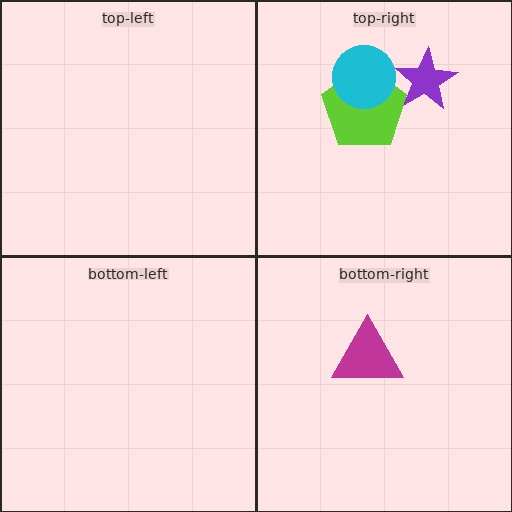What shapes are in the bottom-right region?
The magenta triangle.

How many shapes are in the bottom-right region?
1.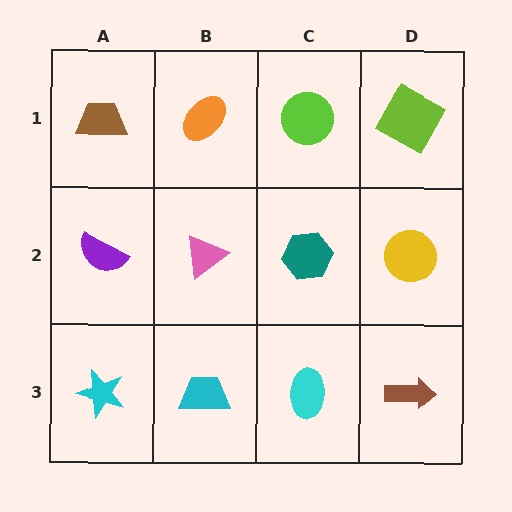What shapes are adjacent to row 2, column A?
A brown trapezoid (row 1, column A), a cyan star (row 3, column A), a pink triangle (row 2, column B).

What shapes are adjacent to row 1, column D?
A yellow circle (row 2, column D), a lime circle (row 1, column C).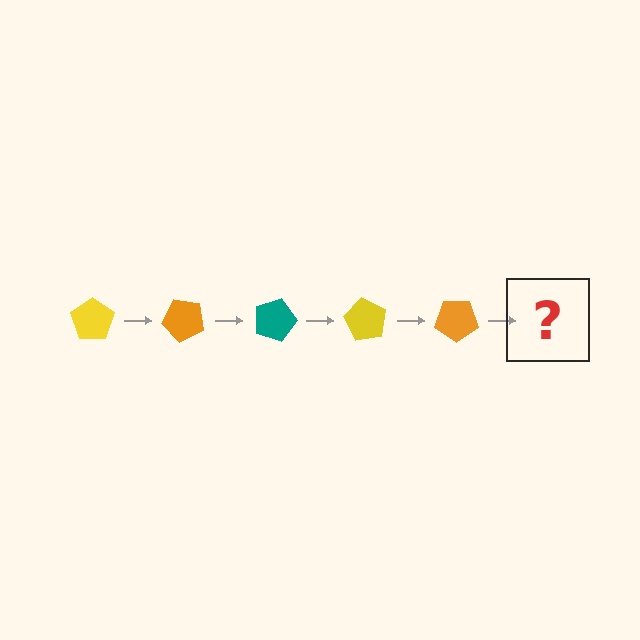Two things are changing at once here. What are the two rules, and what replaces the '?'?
The two rules are that it rotates 45 degrees each step and the color cycles through yellow, orange, and teal. The '?' should be a teal pentagon, rotated 225 degrees from the start.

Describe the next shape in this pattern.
It should be a teal pentagon, rotated 225 degrees from the start.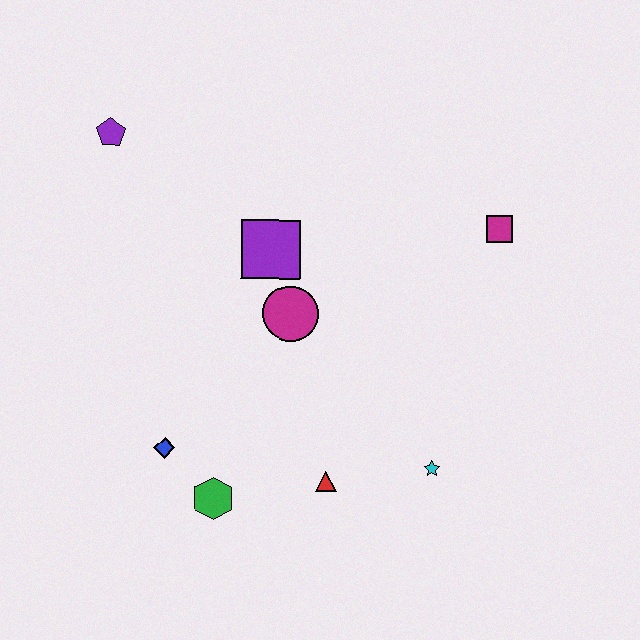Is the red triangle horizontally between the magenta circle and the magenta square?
Yes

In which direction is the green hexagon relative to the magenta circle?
The green hexagon is below the magenta circle.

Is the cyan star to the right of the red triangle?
Yes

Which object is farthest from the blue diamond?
The magenta square is farthest from the blue diamond.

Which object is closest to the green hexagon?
The blue diamond is closest to the green hexagon.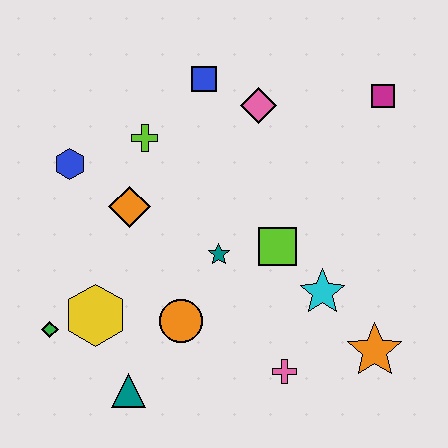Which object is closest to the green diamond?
The yellow hexagon is closest to the green diamond.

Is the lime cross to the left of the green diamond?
No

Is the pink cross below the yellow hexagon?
Yes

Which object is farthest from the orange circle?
The magenta square is farthest from the orange circle.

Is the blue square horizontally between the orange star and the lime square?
No